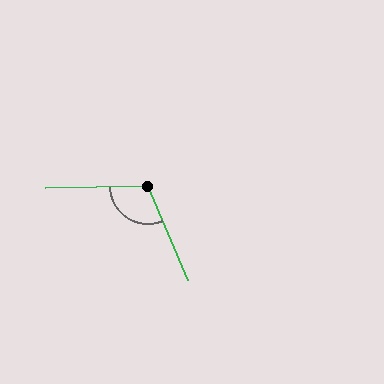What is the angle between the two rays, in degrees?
Approximately 111 degrees.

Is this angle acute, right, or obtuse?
It is obtuse.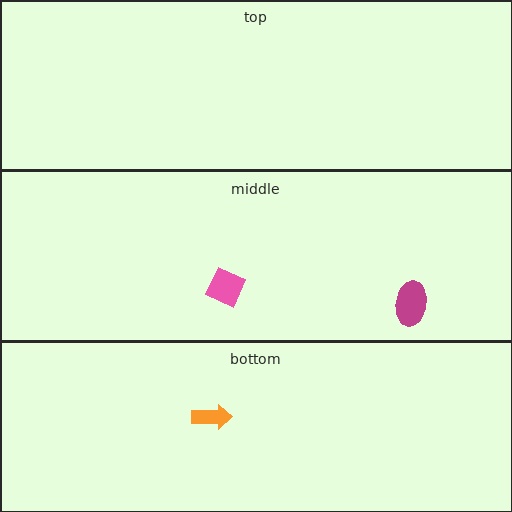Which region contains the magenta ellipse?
The middle region.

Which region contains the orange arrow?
The bottom region.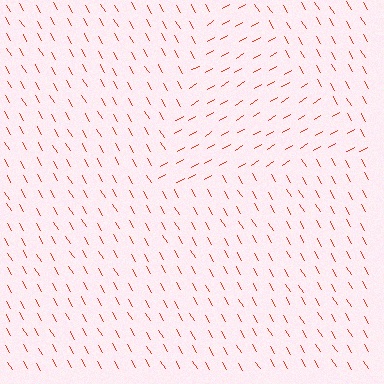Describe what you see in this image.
The image is filled with small red line segments. A triangle region in the image has lines oriented differently from the surrounding lines, creating a visible texture boundary.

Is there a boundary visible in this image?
Yes, there is a texture boundary formed by a change in line orientation.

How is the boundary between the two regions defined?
The boundary is defined purely by a change in line orientation (approximately 90 degrees difference). All lines are the same color and thickness.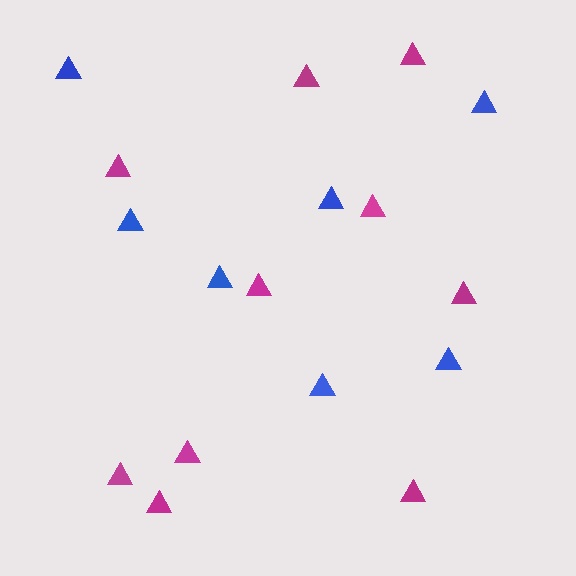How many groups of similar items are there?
There are 2 groups: one group of blue triangles (7) and one group of magenta triangles (10).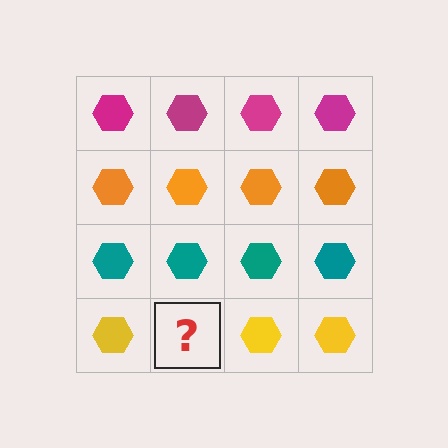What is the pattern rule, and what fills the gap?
The rule is that each row has a consistent color. The gap should be filled with a yellow hexagon.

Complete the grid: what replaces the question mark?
The question mark should be replaced with a yellow hexagon.